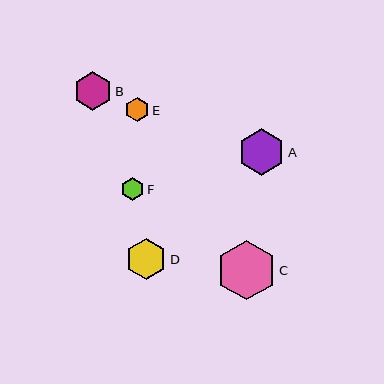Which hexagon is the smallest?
Hexagon F is the smallest with a size of approximately 23 pixels.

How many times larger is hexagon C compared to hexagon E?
Hexagon C is approximately 2.5 times the size of hexagon E.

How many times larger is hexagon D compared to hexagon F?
Hexagon D is approximately 1.7 times the size of hexagon F.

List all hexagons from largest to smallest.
From largest to smallest: C, A, D, B, E, F.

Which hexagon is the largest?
Hexagon C is the largest with a size of approximately 60 pixels.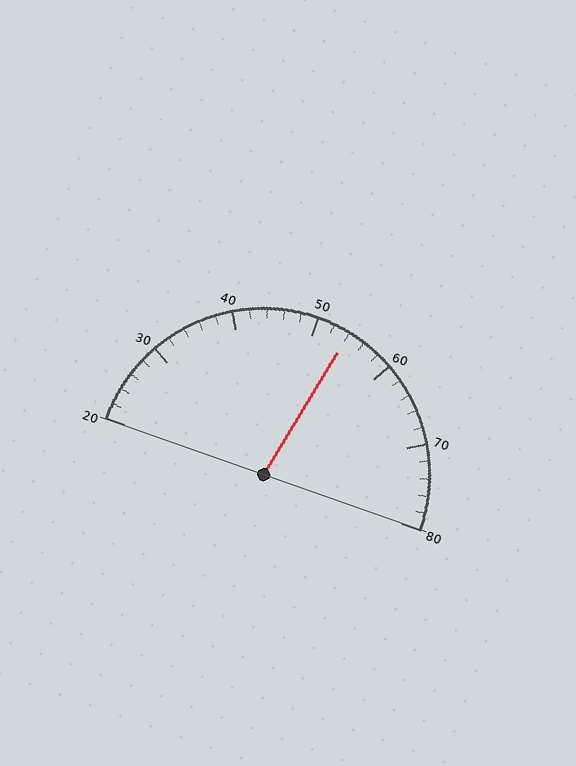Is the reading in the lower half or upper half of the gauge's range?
The reading is in the upper half of the range (20 to 80).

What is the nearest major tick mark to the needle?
The nearest major tick mark is 50.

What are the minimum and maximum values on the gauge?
The gauge ranges from 20 to 80.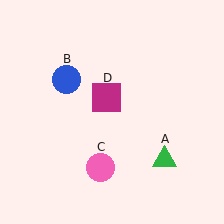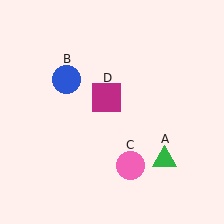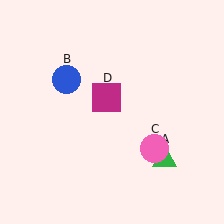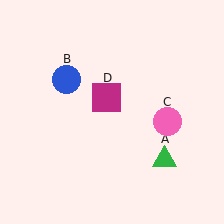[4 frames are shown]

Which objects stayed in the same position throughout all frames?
Green triangle (object A) and blue circle (object B) and magenta square (object D) remained stationary.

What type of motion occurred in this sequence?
The pink circle (object C) rotated counterclockwise around the center of the scene.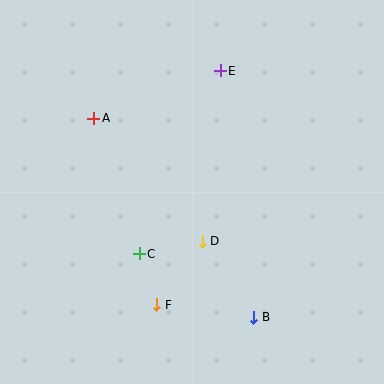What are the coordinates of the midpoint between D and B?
The midpoint between D and B is at (228, 279).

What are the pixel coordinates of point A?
Point A is at (94, 118).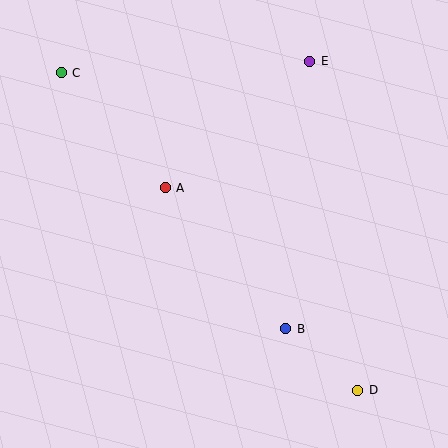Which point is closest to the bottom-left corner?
Point A is closest to the bottom-left corner.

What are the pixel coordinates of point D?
Point D is at (358, 390).